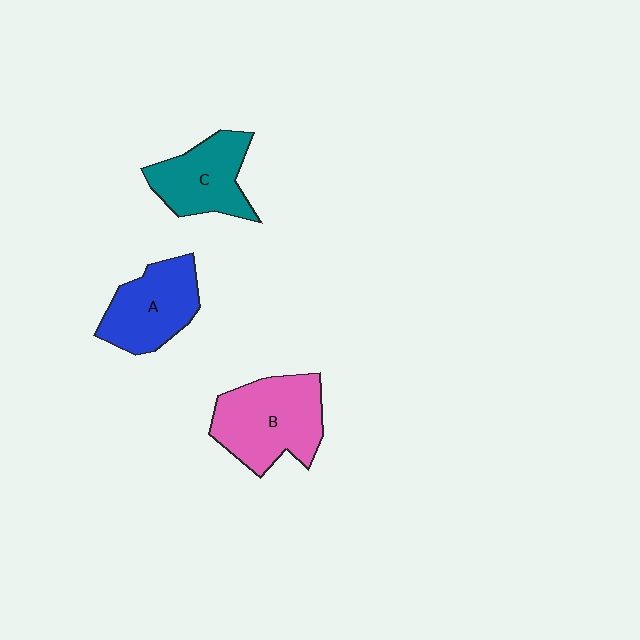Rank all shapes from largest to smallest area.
From largest to smallest: B (pink), A (blue), C (teal).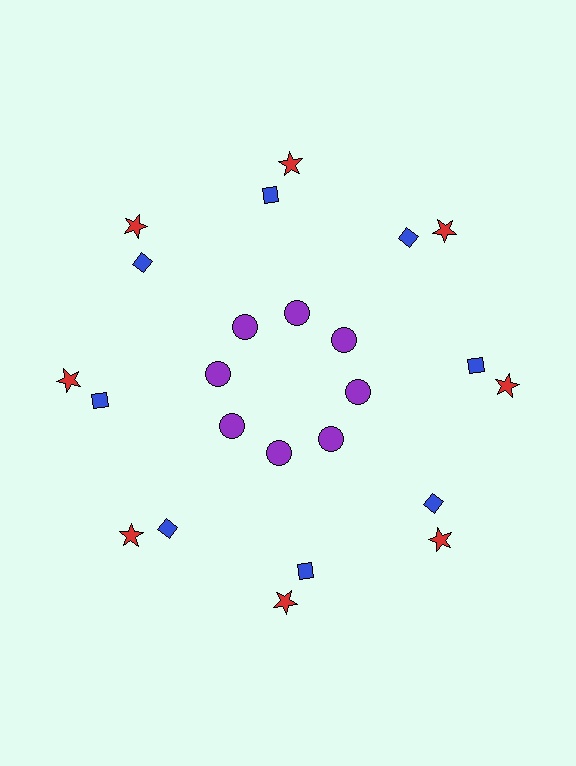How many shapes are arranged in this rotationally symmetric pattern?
There are 24 shapes, arranged in 8 groups of 3.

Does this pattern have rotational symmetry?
Yes, this pattern has 8-fold rotational symmetry. It looks the same after rotating 45 degrees around the center.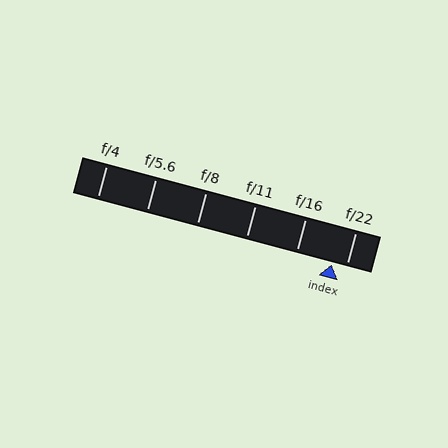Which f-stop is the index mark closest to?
The index mark is closest to f/22.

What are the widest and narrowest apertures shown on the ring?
The widest aperture shown is f/4 and the narrowest is f/22.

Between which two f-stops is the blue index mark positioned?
The index mark is between f/16 and f/22.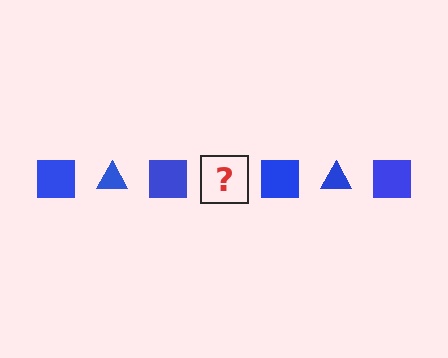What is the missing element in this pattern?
The missing element is a blue triangle.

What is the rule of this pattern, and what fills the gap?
The rule is that the pattern cycles through square, triangle shapes in blue. The gap should be filled with a blue triangle.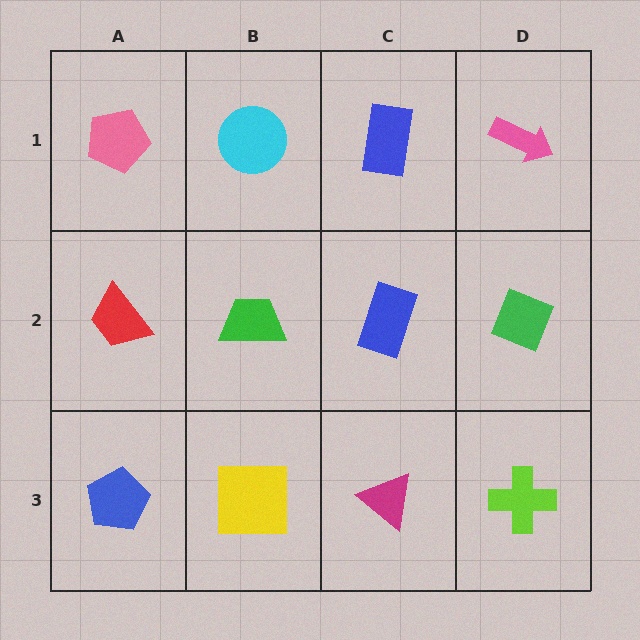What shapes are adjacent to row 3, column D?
A green diamond (row 2, column D), a magenta triangle (row 3, column C).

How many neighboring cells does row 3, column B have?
3.